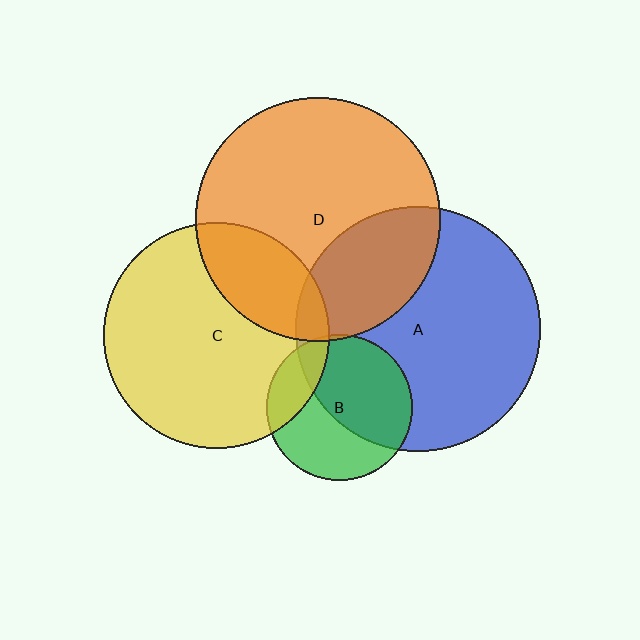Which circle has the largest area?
Circle A (blue).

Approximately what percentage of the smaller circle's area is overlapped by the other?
Approximately 20%.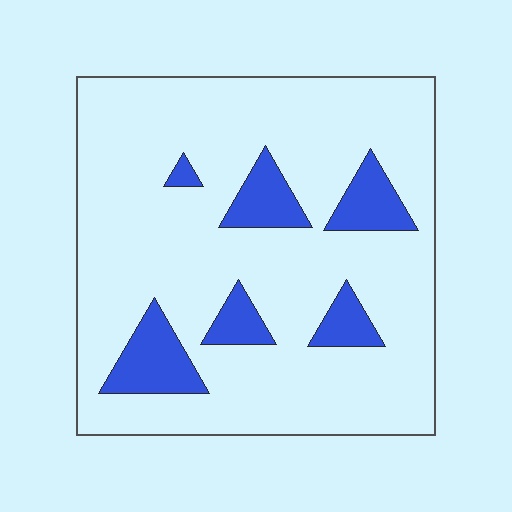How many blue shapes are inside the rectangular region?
6.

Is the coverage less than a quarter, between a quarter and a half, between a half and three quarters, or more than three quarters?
Less than a quarter.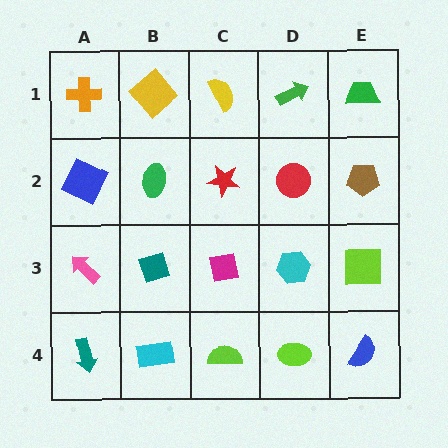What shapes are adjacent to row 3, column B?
A green ellipse (row 2, column B), a cyan rectangle (row 4, column B), a pink arrow (row 3, column A), a magenta square (row 3, column C).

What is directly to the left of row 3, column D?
A magenta square.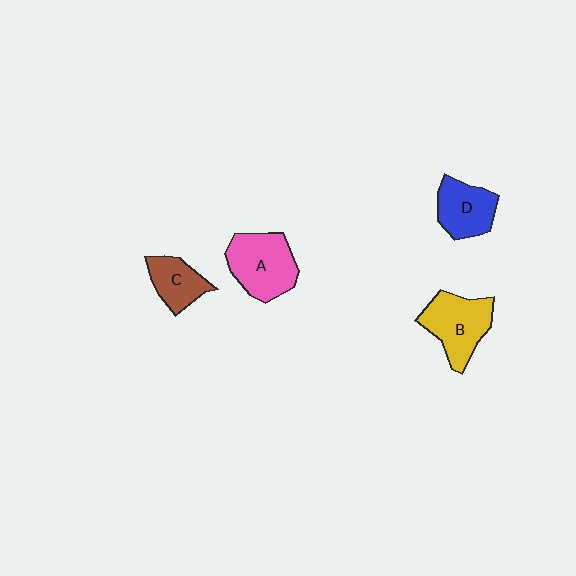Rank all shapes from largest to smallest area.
From largest to smallest: A (pink), B (yellow), D (blue), C (brown).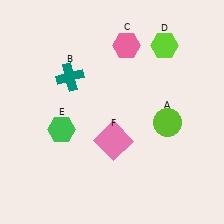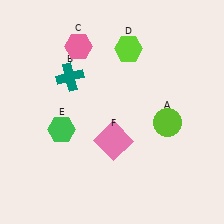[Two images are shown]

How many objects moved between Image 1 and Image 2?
2 objects moved between the two images.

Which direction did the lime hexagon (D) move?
The lime hexagon (D) moved left.